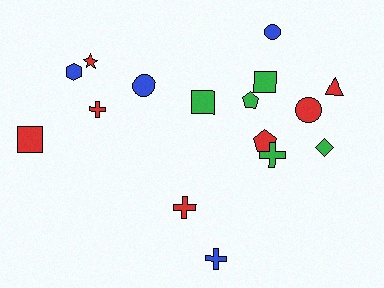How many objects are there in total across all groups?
There are 16 objects.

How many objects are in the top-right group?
There are 8 objects.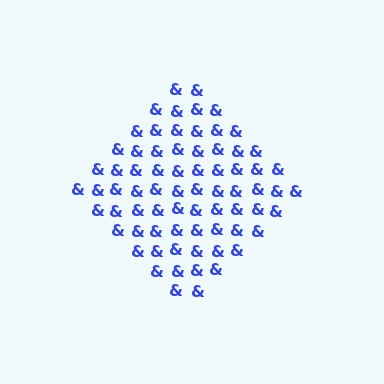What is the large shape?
The large shape is a diamond.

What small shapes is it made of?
It is made of small ampersands.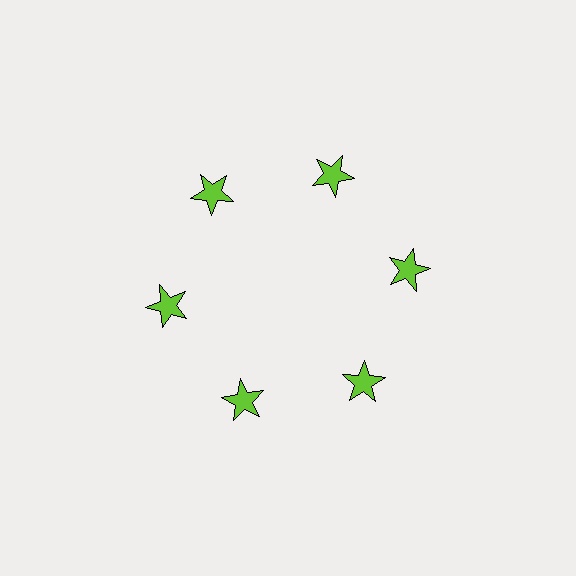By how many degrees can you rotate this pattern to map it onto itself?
The pattern maps onto itself every 60 degrees of rotation.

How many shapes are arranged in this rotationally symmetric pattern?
There are 6 shapes, arranged in 6 groups of 1.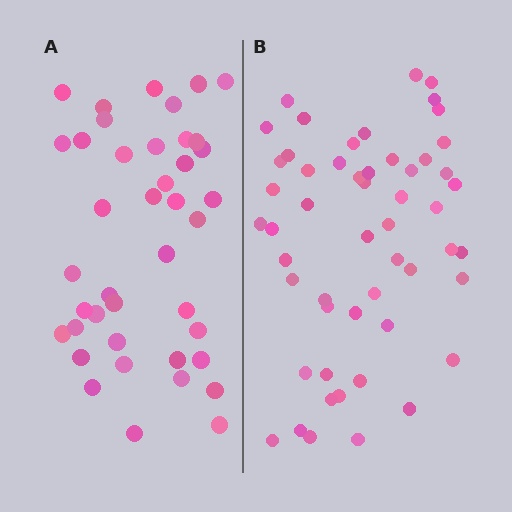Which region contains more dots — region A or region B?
Region B (the right region) has more dots.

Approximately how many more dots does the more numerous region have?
Region B has roughly 12 or so more dots than region A.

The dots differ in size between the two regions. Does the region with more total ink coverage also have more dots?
No. Region A has more total ink coverage because its dots are larger, but region B actually contains more individual dots. Total area can be misleading — the number of items is what matters here.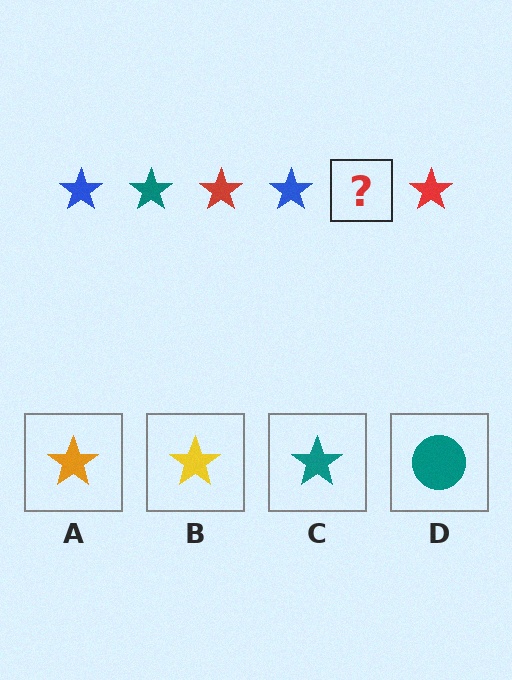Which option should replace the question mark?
Option C.